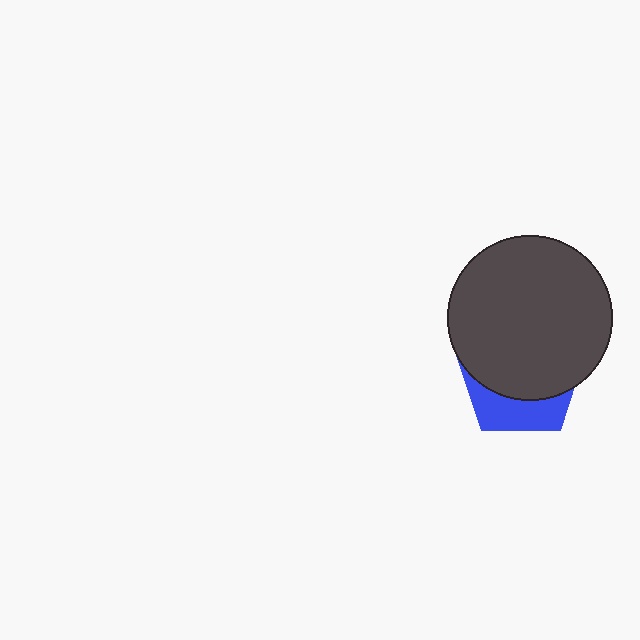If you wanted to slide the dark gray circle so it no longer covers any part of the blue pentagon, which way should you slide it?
Slide it up — that is the most direct way to separate the two shapes.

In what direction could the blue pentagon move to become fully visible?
The blue pentagon could move down. That would shift it out from behind the dark gray circle entirely.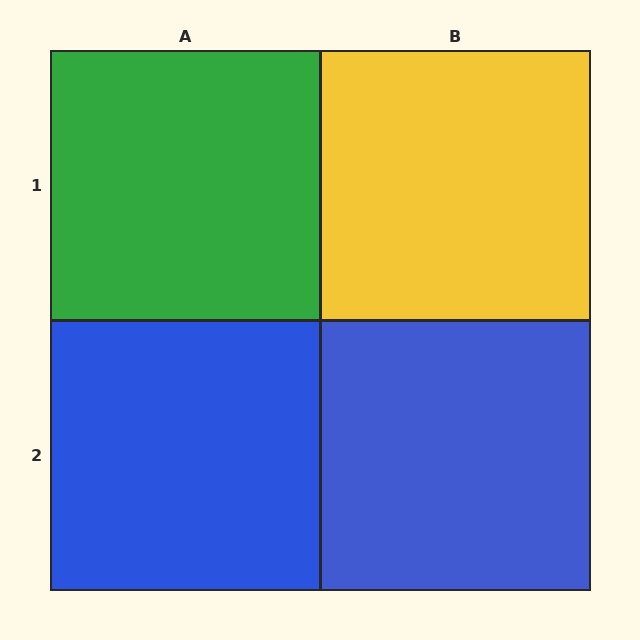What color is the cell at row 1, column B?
Yellow.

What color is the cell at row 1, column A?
Green.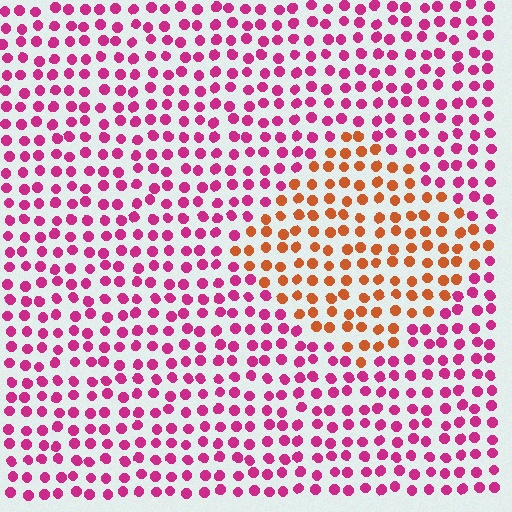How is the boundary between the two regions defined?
The boundary is defined purely by a slight shift in hue (about 54 degrees). Spacing, size, and orientation are identical on both sides.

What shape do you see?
I see a diamond.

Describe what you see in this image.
The image is filled with small magenta elements in a uniform arrangement. A diamond-shaped region is visible where the elements are tinted to a slightly different hue, forming a subtle color boundary.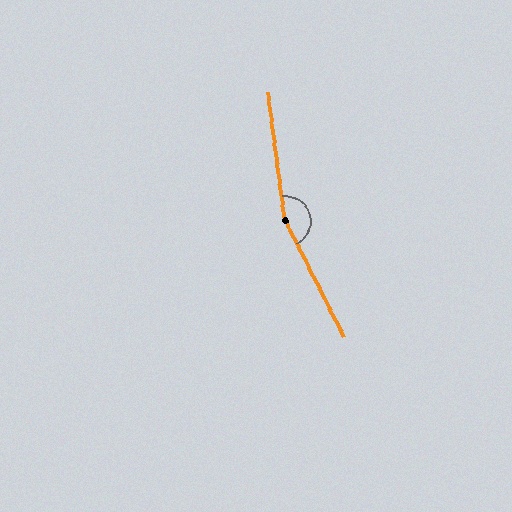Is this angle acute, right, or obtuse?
It is obtuse.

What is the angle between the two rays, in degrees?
Approximately 161 degrees.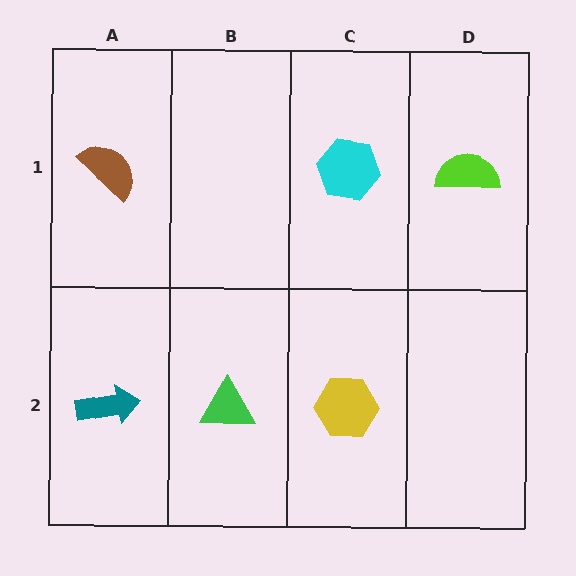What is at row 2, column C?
A yellow hexagon.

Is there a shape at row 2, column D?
No, that cell is empty.